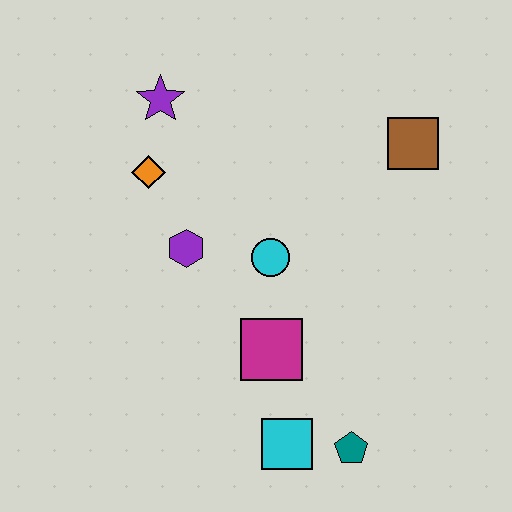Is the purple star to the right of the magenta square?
No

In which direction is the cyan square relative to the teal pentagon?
The cyan square is to the left of the teal pentagon.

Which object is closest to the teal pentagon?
The cyan square is closest to the teal pentagon.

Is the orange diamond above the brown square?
No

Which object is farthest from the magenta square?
The purple star is farthest from the magenta square.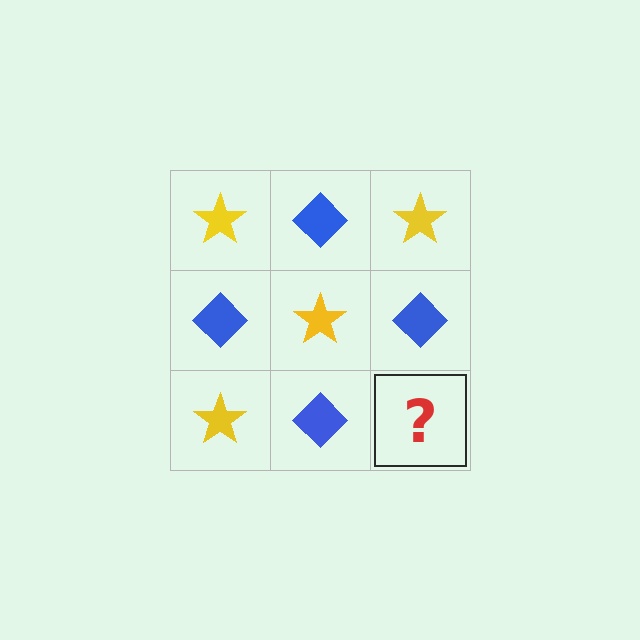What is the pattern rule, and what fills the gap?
The rule is that it alternates yellow star and blue diamond in a checkerboard pattern. The gap should be filled with a yellow star.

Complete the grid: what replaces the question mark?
The question mark should be replaced with a yellow star.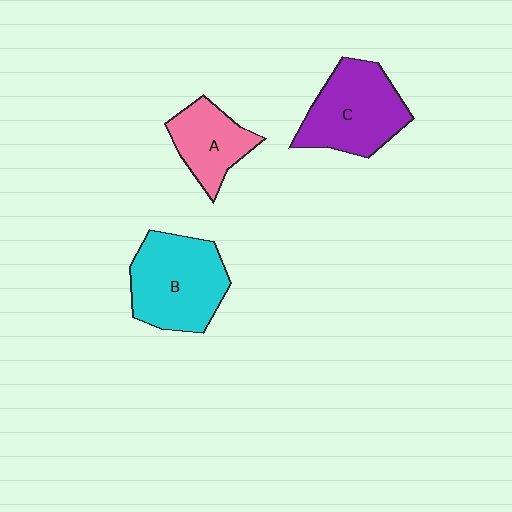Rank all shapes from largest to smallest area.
From largest to smallest: B (cyan), C (purple), A (pink).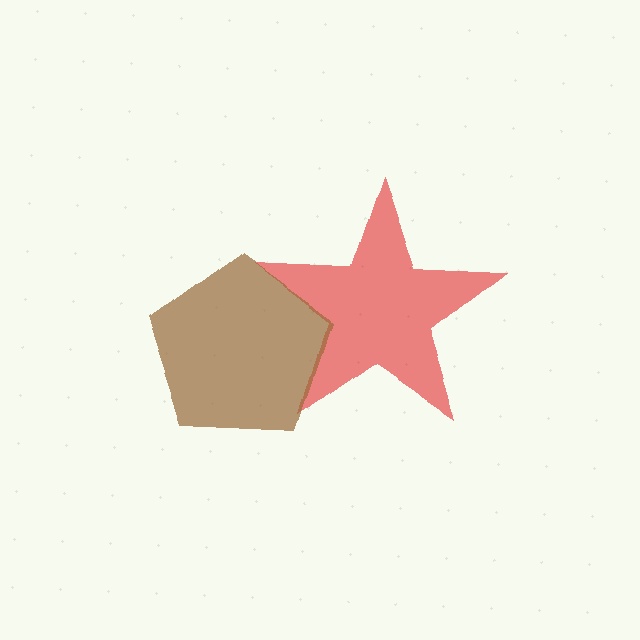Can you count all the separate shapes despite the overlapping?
Yes, there are 2 separate shapes.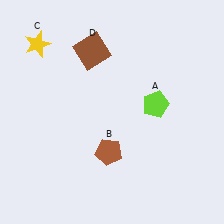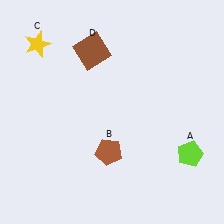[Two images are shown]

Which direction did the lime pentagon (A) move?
The lime pentagon (A) moved down.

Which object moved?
The lime pentagon (A) moved down.